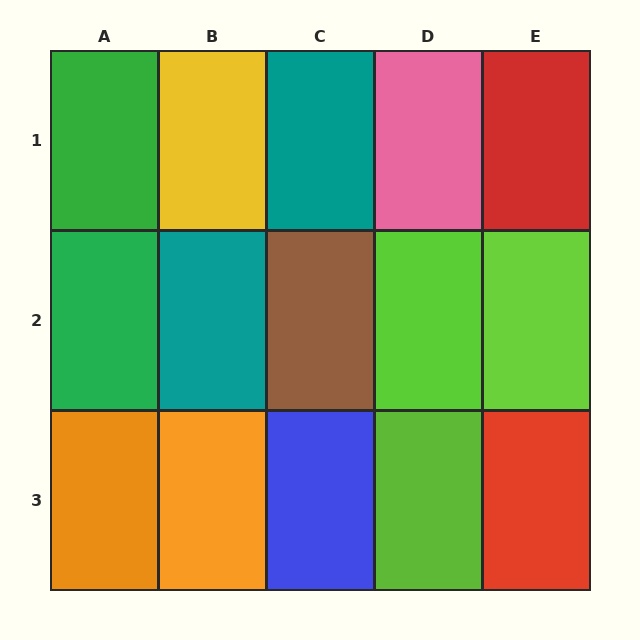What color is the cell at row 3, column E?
Red.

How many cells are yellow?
1 cell is yellow.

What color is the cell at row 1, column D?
Pink.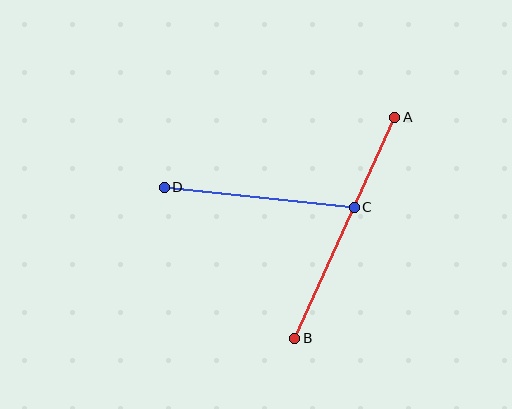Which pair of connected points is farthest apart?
Points A and B are farthest apart.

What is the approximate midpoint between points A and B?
The midpoint is at approximately (345, 228) pixels.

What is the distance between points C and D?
The distance is approximately 191 pixels.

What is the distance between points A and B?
The distance is approximately 242 pixels.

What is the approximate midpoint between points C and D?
The midpoint is at approximately (259, 197) pixels.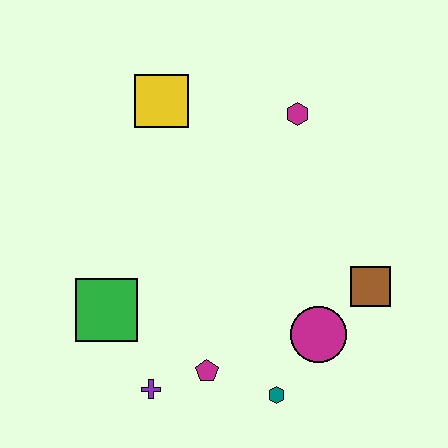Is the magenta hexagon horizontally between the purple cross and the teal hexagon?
No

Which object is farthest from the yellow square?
The teal hexagon is farthest from the yellow square.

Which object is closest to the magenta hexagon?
The yellow square is closest to the magenta hexagon.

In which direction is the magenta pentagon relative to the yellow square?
The magenta pentagon is below the yellow square.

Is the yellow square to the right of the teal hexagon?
No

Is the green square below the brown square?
Yes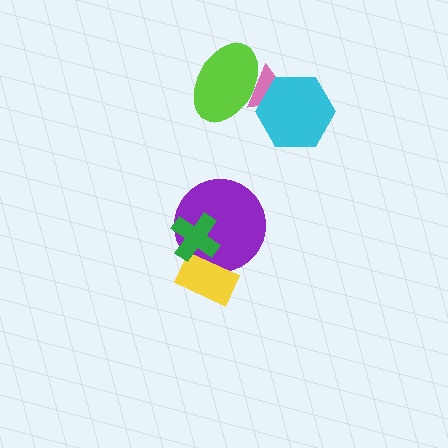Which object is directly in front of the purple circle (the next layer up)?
The yellow rectangle is directly in front of the purple circle.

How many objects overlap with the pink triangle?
2 objects overlap with the pink triangle.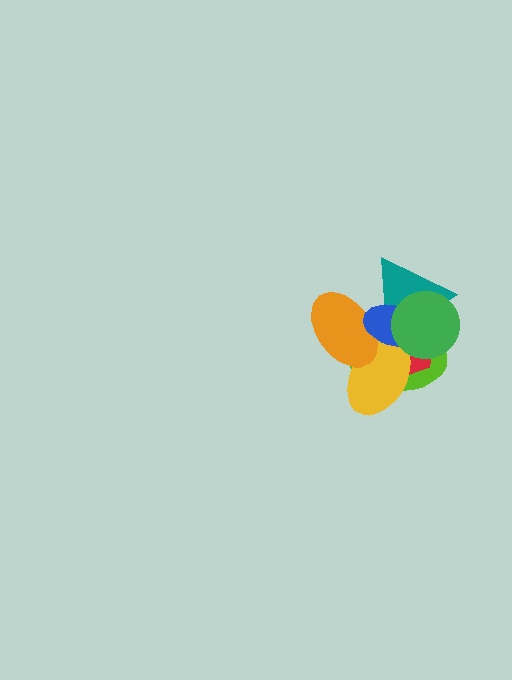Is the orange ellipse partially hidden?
Yes, it is partially covered by another shape.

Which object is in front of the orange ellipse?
The blue ellipse is in front of the orange ellipse.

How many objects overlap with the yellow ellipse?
4 objects overlap with the yellow ellipse.